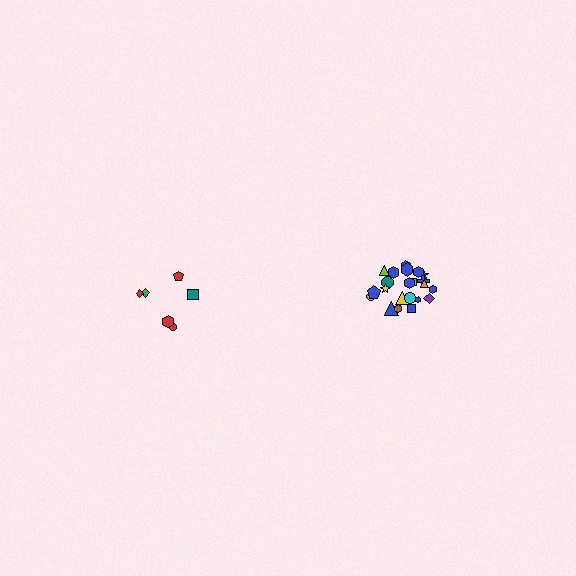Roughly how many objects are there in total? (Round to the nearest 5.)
Roughly 30 objects in total.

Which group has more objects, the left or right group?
The right group.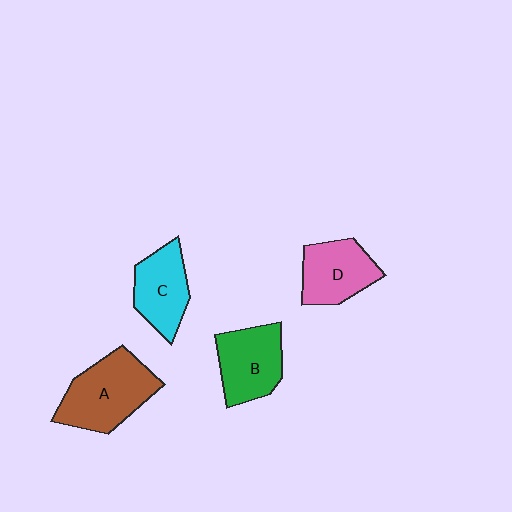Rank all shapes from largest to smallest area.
From largest to smallest: A (brown), B (green), D (pink), C (cyan).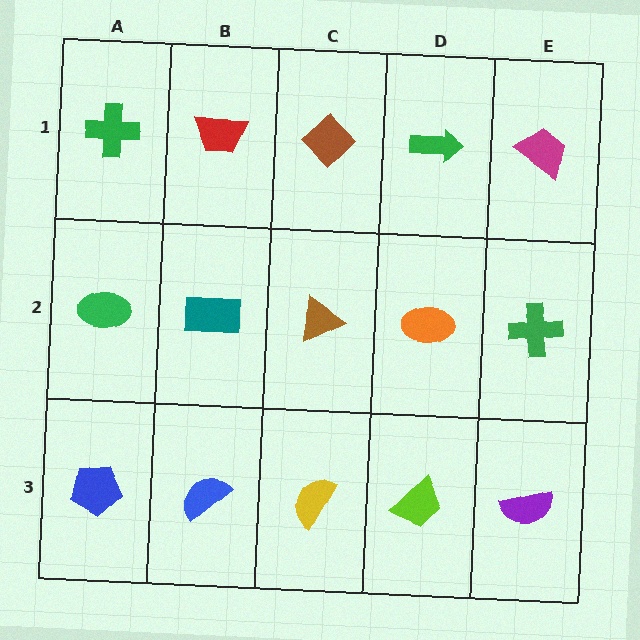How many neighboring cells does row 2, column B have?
4.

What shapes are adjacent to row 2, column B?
A red trapezoid (row 1, column B), a blue semicircle (row 3, column B), a green ellipse (row 2, column A), a brown triangle (row 2, column C).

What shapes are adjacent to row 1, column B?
A teal rectangle (row 2, column B), a green cross (row 1, column A), a brown diamond (row 1, column C).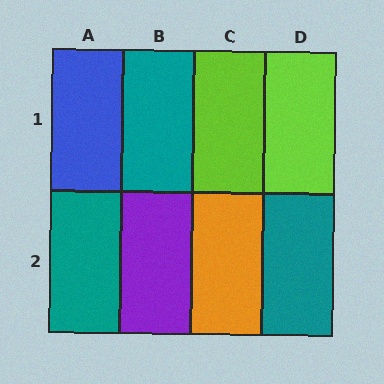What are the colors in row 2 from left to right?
Teal, purple, orange, teal.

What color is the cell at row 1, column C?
Lime.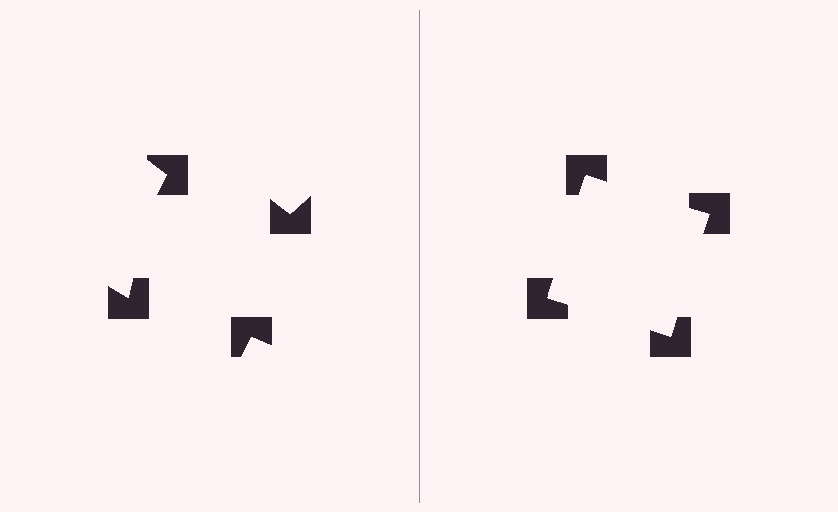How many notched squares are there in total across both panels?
8 — 4 on each side.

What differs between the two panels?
The notched squares are positioned identically on both sides; only the wedge orientations differ. On the right they align to a square; on the left they are misaligned.